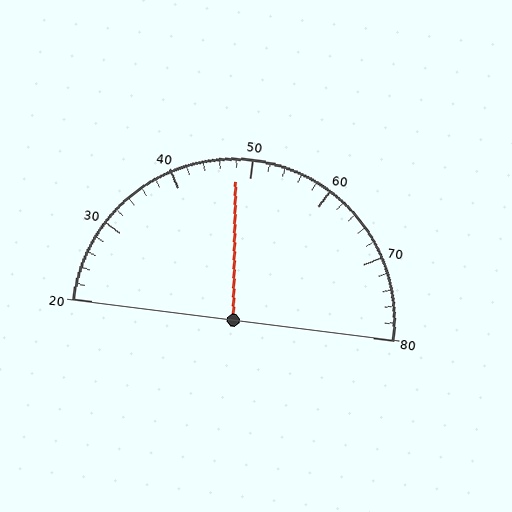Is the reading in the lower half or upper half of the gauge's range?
The reading is in the lower half of the range (20 to 80).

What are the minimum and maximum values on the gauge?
The gauge ranges from 20 to 80.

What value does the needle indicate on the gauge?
The needle indicates approximately 48.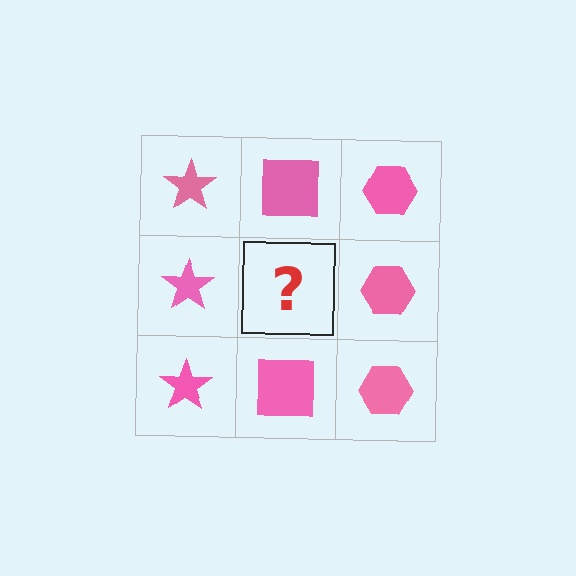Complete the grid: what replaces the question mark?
The question mark should be replaced with a pink square.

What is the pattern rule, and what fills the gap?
The rule is that each column has a consistent shape. The gap should be filled with a pink square.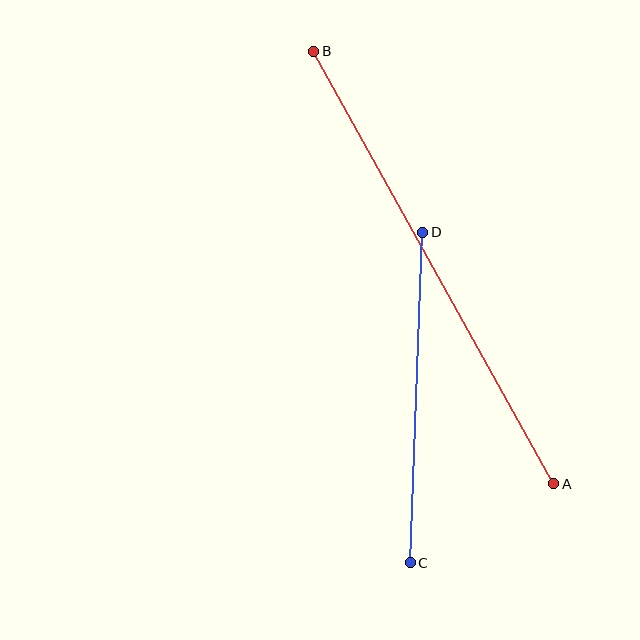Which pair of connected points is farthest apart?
Points A and B are farthest apart.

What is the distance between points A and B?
The distance is approximately 495 pixels.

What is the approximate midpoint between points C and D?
The midpoint is at approximately (416, 397) pixels.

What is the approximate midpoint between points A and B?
The midpoint is at approximately (434, 267) pixels.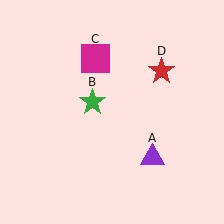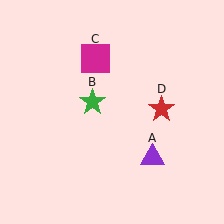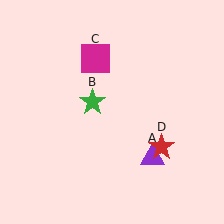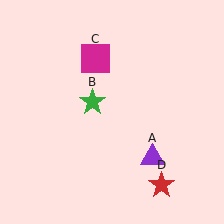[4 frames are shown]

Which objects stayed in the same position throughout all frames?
Purple triangle (object A) and green star (object B) and magenta square (object C) remained stationary.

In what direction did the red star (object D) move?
The red star (object D) moved down.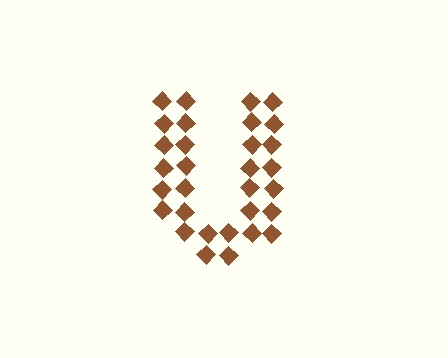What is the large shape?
The large shape is the letter U.